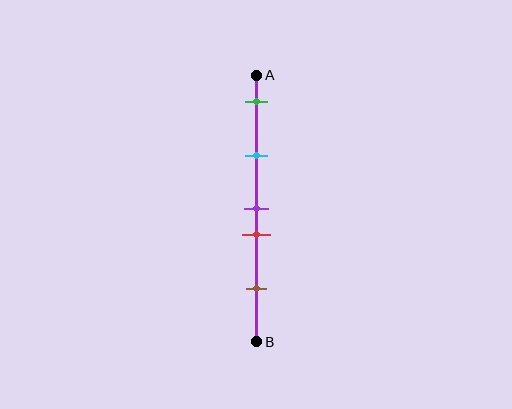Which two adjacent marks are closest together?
The purple and red marks are the closest adjacent pair.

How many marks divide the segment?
There are 5 marks dividing the segment.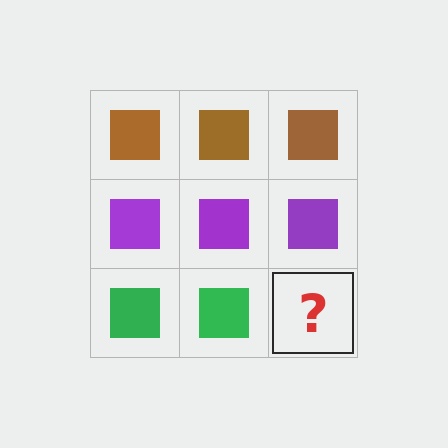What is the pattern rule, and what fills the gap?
The rule is that each row has a consistent color. The gap should be filled with a green square.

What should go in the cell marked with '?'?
The missing cell should contain a green square.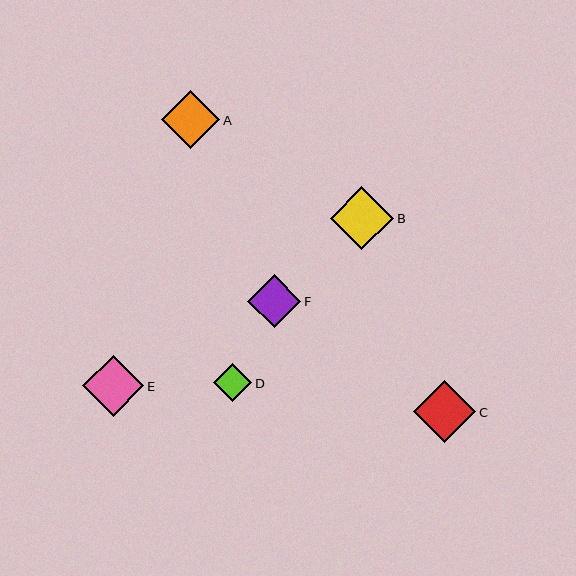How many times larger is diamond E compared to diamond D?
Diamond E is approximately 1.6 times the size of diamond D.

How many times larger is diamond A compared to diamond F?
Diamond A is approximately 1.1 times the size of diamond F.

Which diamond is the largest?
Diamond B is the largest with a size of approximately 64 pixels.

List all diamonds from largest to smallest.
From largest to smallest: B, C, E, A, F, D.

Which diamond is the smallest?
Diamond D is the smallest with a size of approximately 38 pixels.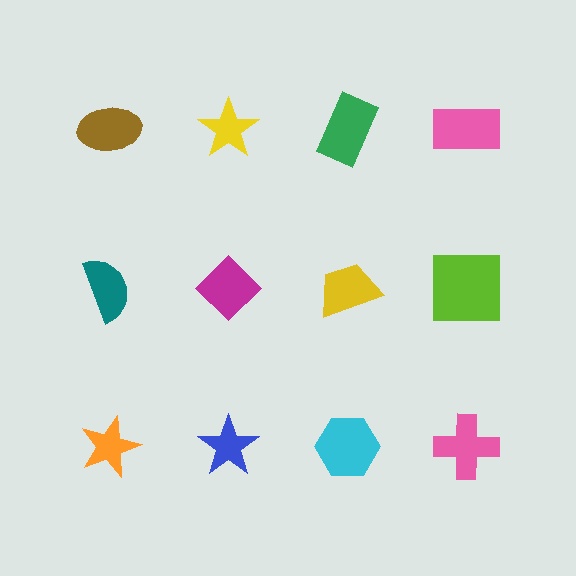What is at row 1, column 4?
A pink rectangle.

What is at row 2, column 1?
A teal semicircle.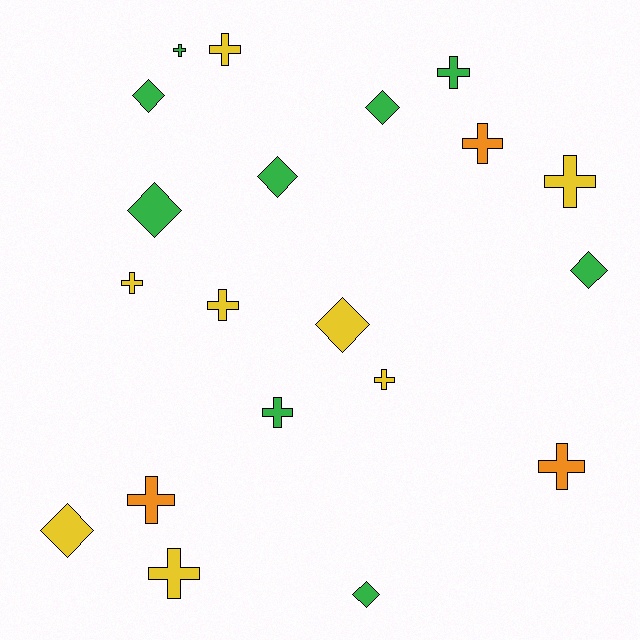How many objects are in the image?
There are 20 objects.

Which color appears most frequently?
Green, with 9 objects.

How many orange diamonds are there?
There are no orange diamonds.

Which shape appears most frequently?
Cross, with 12 objects.